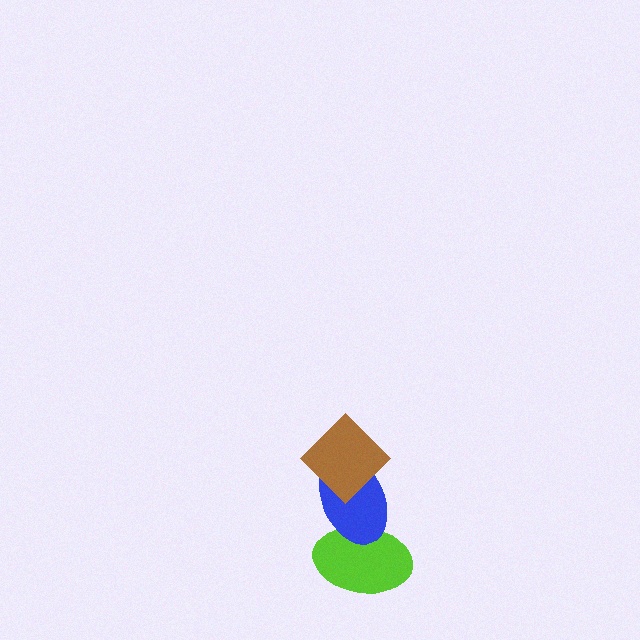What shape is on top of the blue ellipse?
The brown diamond is on top of the blue ellipse.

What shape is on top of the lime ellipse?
The blue ellipse is on top of the lime ellipse.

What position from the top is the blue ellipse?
The blue ellipse is 2nd from the top.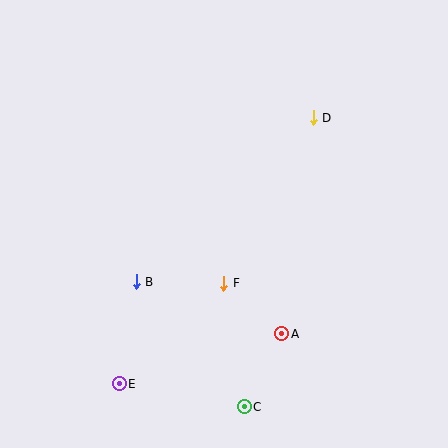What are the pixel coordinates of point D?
Point D is at (313, 118).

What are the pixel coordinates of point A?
Point A is at (282, 334).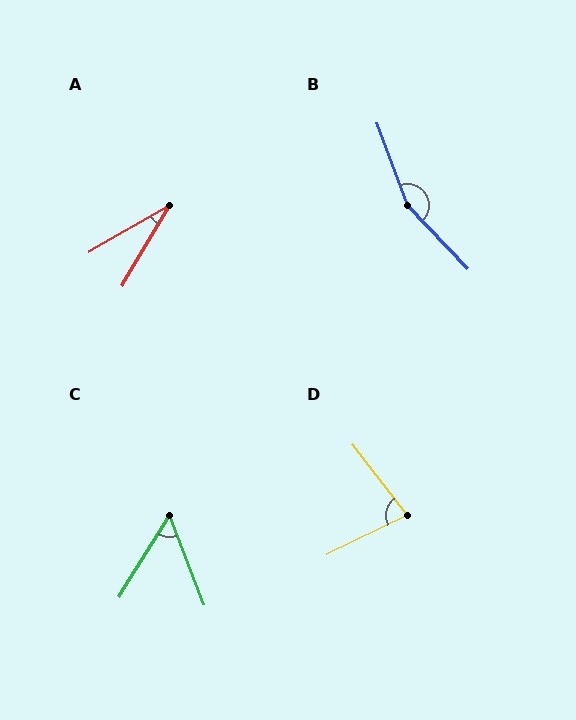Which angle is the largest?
B, at approximately 157 degrees.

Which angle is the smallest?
A, at approximately 30 degrees.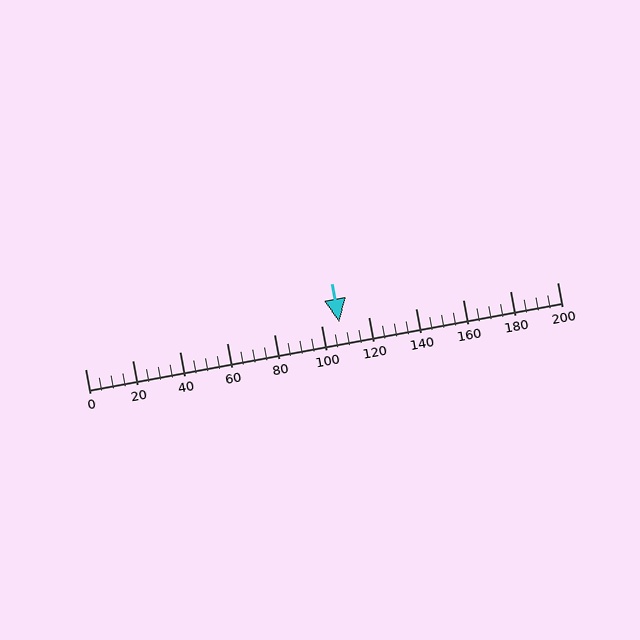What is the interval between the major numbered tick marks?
The major tick marks are spaced 20 units apart.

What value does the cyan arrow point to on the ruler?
The cyan arrow points to approximately 108.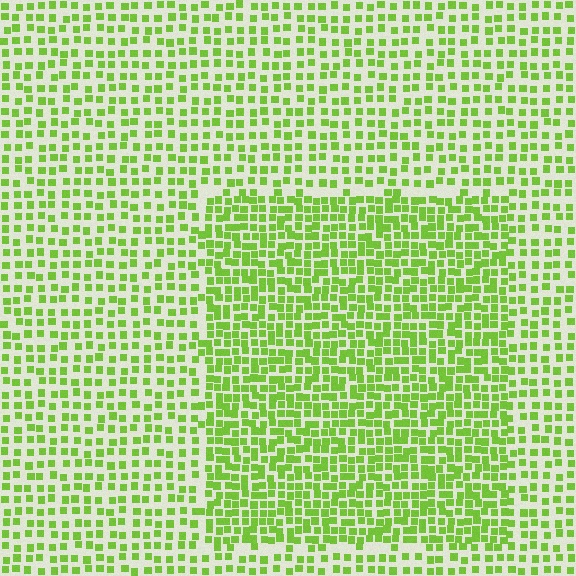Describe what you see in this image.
The image contains small lime elements arranged at two different densities. A rectangle-shaped region is visible where the elements are more densely packed than the surrounding area.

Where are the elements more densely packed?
The elements are more densely packed inside the rectangle boundary.